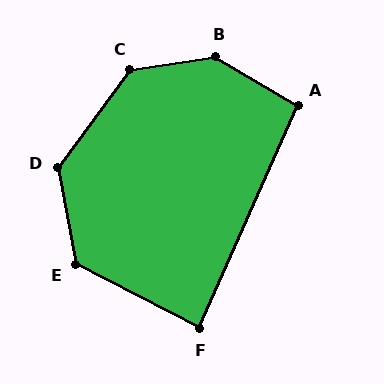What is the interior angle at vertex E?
Approximately 128 degrees (obtuse).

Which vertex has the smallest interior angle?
F, at approximately 86 degrees.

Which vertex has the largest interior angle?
B, at approximately 141 degrees.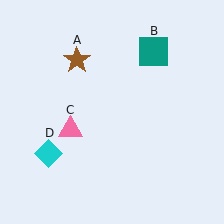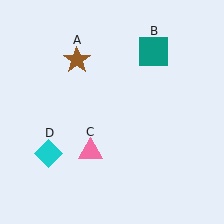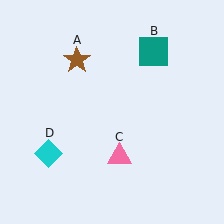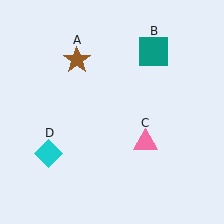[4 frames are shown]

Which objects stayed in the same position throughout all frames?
Brown star (object A) and teal square (object B) and cyan diamond (object D) remained stationary.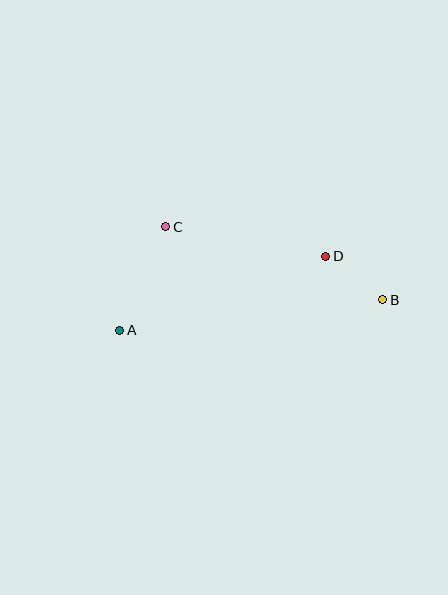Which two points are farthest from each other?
Points A and B are farthest from each other.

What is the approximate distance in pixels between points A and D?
The distance between A and D is approximately 219 pixels.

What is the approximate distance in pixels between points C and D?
The distance between C and D is approximately 163 pixels.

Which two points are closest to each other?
Points B and D are closest to each other.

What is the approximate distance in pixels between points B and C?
The distance between B and C is approximately 229 pixels.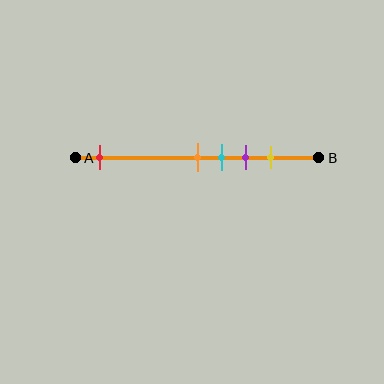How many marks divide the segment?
There are 5 marks dividing the segment.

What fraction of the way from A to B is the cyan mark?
The cyan mark is approximately 60% (0.6) of the way from A to B.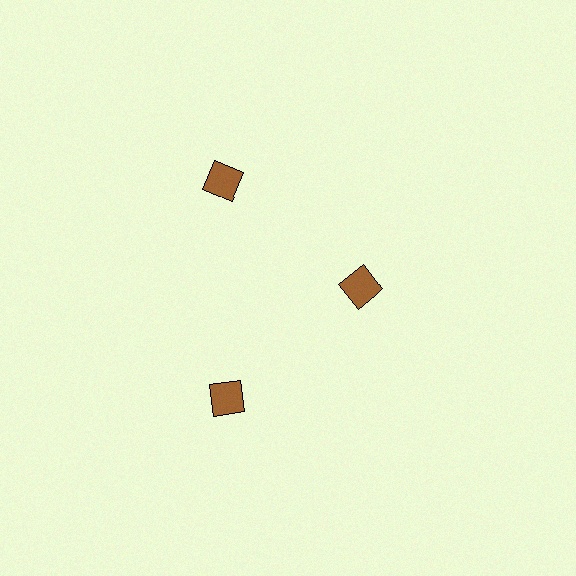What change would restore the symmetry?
The symmetry would be restored by moving it outward, back onto the ring so that all 3 diamonds sit at equal angles and equal distance from the center.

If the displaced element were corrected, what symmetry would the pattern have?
It would have 3-fold rotational symmetry — the pattern would map onto itself every 120 degrees.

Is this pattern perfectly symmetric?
No. The 3 brown diamonds are arranged in a ring, but one element near the 3 o'clock position is pulled inward toward the center, breaking the 3-fold rotational symmetry.